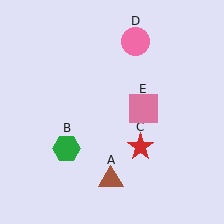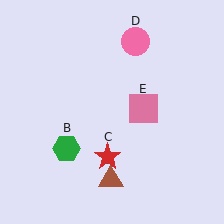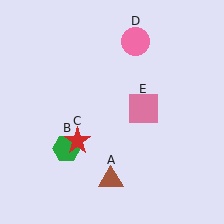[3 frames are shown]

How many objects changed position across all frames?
1 object changed position: red star (object C).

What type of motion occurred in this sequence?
The red star (object C) rotated clockwise around the center of the scene.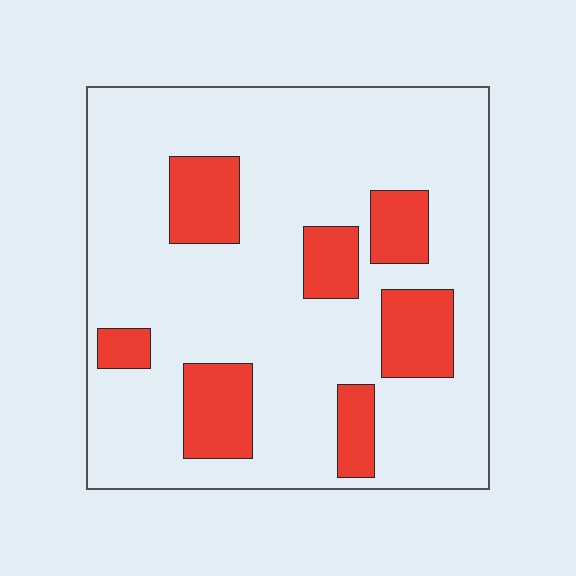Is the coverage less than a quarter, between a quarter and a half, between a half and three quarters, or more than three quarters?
Less than a quarter.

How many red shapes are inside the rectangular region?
7.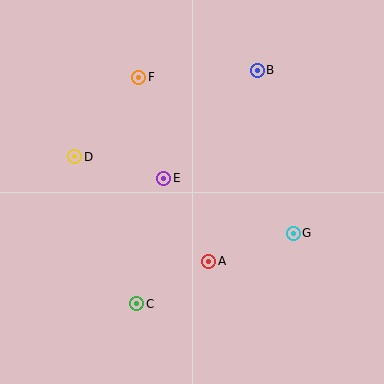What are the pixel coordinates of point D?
Point D is at (75, 157).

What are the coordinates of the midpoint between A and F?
The midpoint between A and F is at (174, 169).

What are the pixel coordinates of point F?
Point F is at (139, 77).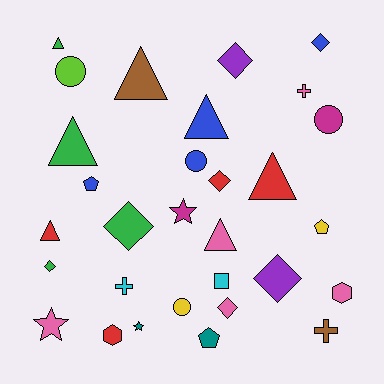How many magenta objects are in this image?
There are 2 magenta objects.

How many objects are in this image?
There are 30 objects.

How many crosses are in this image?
There are 3 crosses.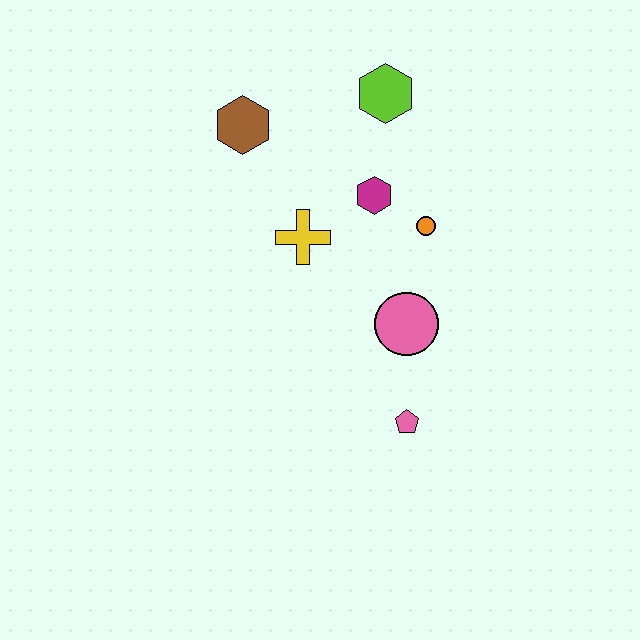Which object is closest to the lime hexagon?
The magenta hexagon is closest to the lime hexagon.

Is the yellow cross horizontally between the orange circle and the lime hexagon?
No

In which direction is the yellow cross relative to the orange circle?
The yellow cross is to the left of the orange circle.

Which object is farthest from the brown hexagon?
The pink pentagon is farthest from the brown hexagon.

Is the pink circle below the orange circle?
Yes